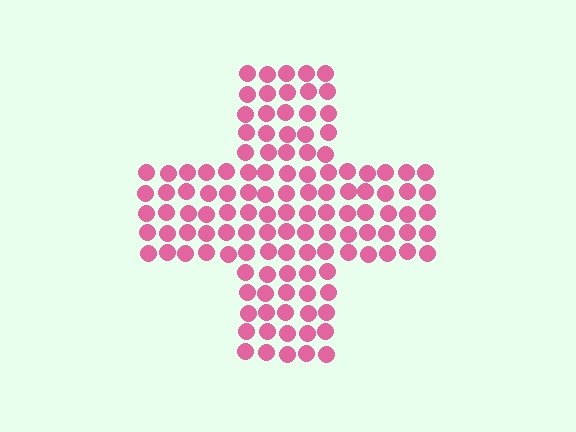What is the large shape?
The large shape is a cross.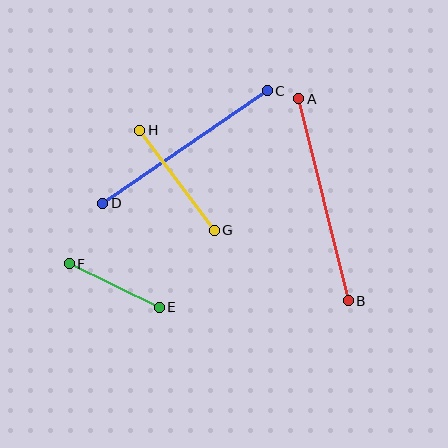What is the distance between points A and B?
The distance is approximately 208 pixels.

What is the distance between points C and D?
The distance is approximately 199 pixels.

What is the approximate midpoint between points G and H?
The midpoint is at approximately (177, 180) pixels.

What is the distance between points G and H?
The distance is approximately 125 pixels.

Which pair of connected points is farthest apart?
Points A and B are farthest apart.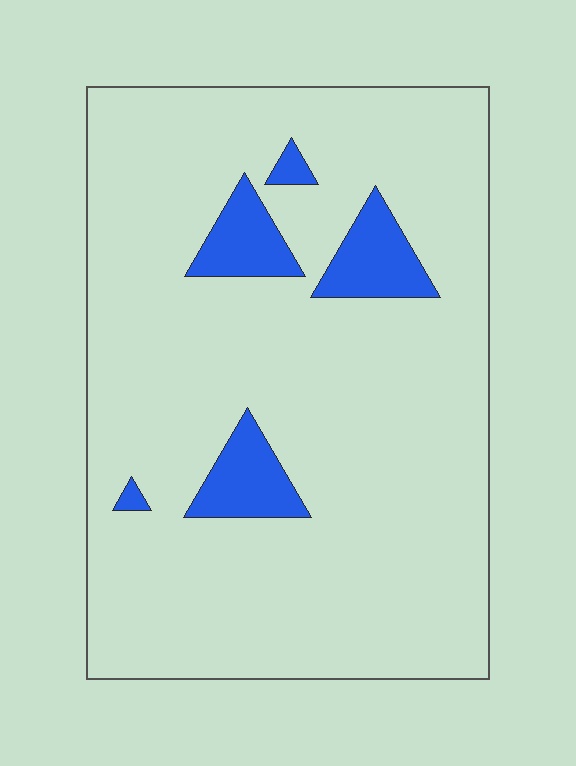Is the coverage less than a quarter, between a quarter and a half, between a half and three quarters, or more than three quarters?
Less than a quarter.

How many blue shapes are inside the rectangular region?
5.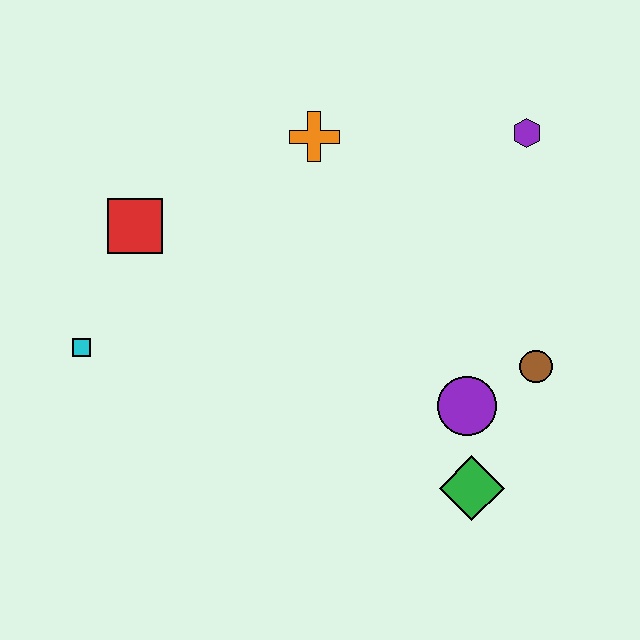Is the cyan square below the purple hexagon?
Yes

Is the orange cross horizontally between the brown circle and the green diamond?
No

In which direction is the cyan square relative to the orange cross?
The cyan square is to the left of the orange cross.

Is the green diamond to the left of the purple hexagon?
Yes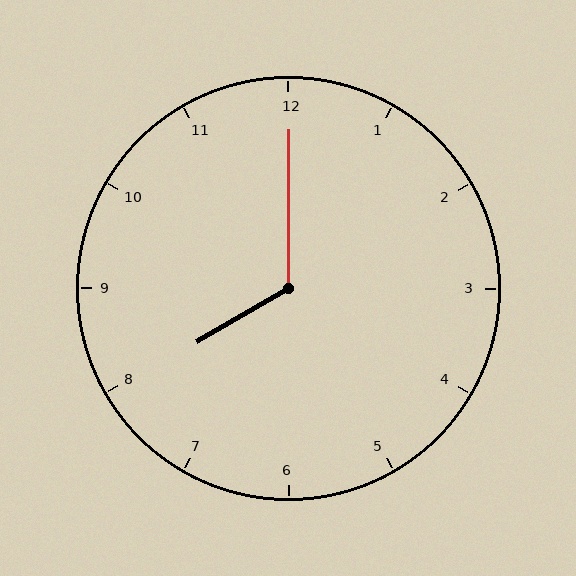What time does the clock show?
8:00.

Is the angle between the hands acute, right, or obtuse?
It is obtuse.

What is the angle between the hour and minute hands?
Approximately 120 degrees.